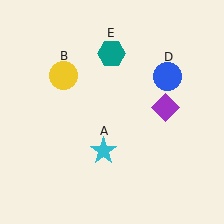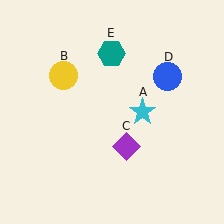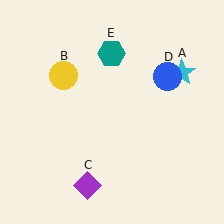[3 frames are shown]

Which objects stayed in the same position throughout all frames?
Yellow circle (object B) and blue circle (object D) and teal hexagon (object E) remained stationary.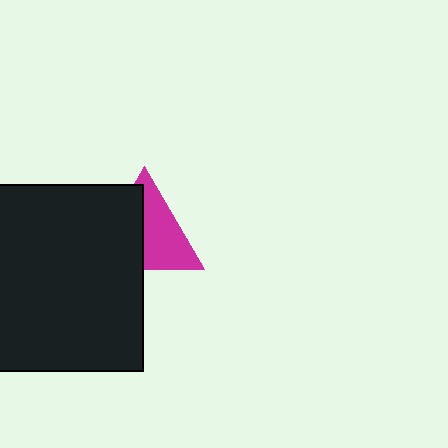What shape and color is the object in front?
The object in front is a black square.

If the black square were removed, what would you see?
You would see the complete magenta triangle.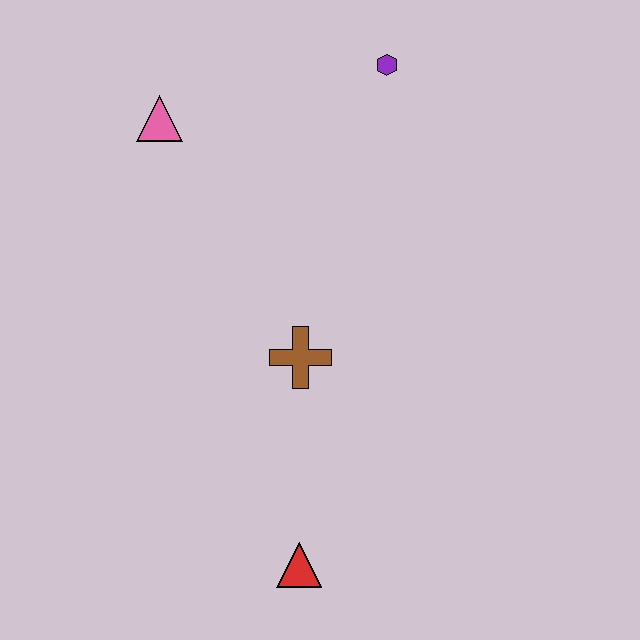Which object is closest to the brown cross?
The red triangle is closest to the brown cross.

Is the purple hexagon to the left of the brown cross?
No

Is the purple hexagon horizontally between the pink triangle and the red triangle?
No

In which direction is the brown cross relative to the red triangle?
The brown cross is above the red triangle.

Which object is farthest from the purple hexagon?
The red triangle is farthest from the purple hexagon.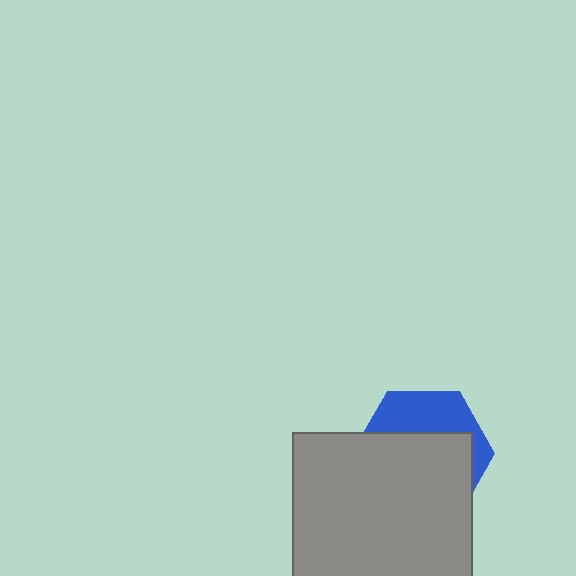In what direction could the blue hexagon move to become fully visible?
The blue hexagon could move up. That would shift it out from behind the gray square entirely.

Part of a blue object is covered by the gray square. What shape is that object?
It is a hexagon.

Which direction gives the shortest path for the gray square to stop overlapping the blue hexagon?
Moving down gives the shortest separation.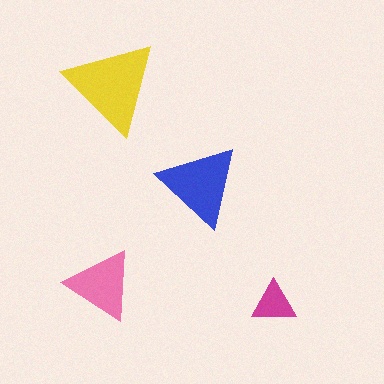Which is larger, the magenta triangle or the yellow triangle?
The yellow one.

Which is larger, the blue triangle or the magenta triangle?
The blue one.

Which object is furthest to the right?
The magenta triangle is rightmost.